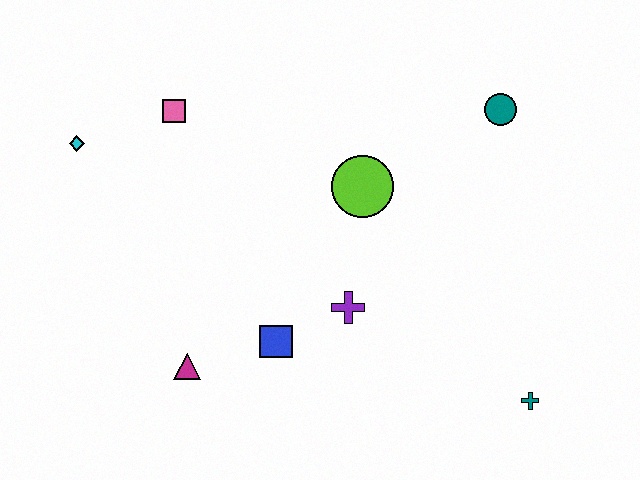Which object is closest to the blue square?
The purple cross is closest to the blue square.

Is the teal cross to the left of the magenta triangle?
No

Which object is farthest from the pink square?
The teal cross is farthest from the pink square.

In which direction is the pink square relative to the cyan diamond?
The pink square is to the right of the cyan diamond.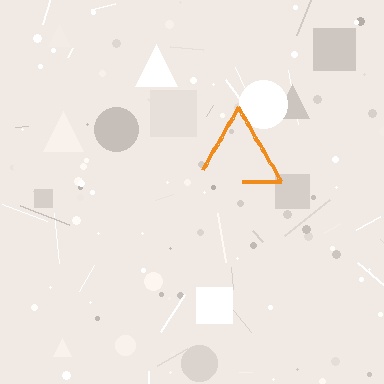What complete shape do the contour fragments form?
The contour fragments form a triangle.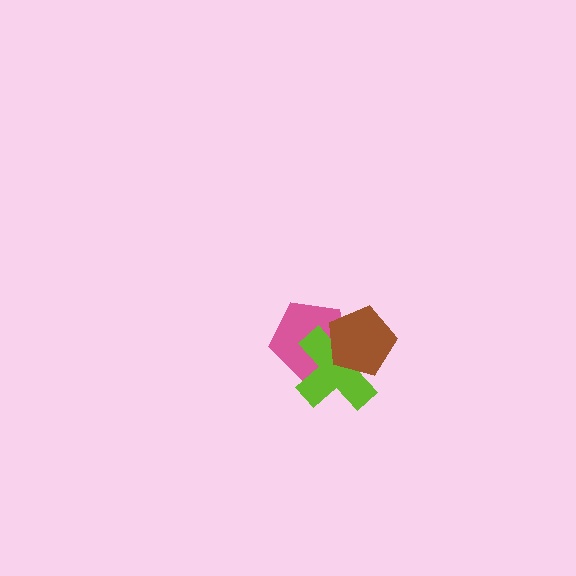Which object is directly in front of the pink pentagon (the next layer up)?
The lime cross is directly in front of the pink pentagon.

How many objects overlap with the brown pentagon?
2 objects overlap with the brown pentagon.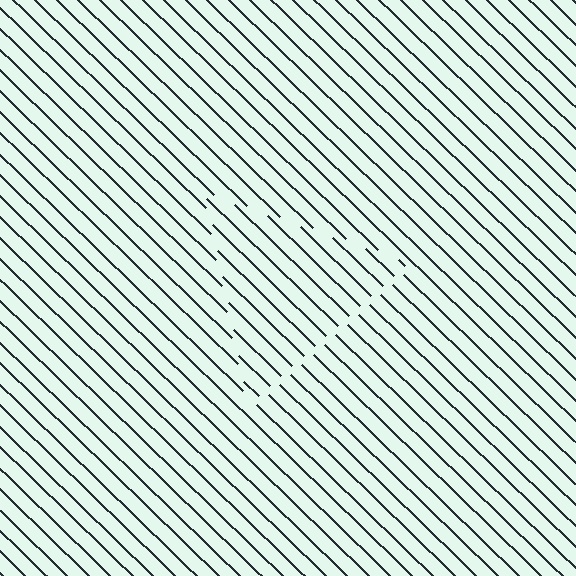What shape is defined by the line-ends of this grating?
An illusory triangle. The interior of the shape contains the same grating, shifted by half a period — the contour is defined by the phase discontinuity where line-ends from the inner and outer gratings abut.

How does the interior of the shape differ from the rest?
The interior of the shape contains the same grating, shifted by half a period — the contour is defined by the phase discontinuity where line-ends from the inner and outer gratings abut.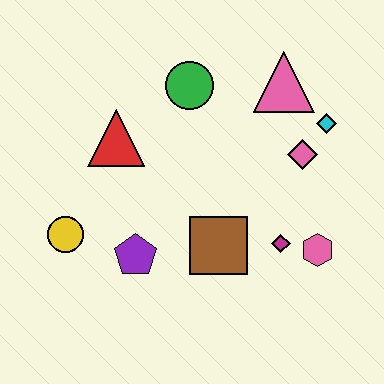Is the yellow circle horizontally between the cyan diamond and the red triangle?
No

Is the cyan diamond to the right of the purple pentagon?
Yes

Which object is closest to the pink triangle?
The cyan diamond is closest to the pink triangle.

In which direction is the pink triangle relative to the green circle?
The pink triangle is to the right of the green circle.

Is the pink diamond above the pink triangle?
No